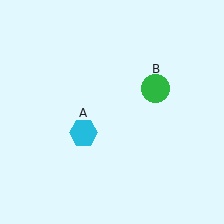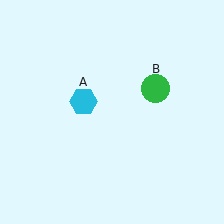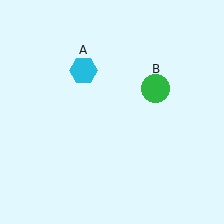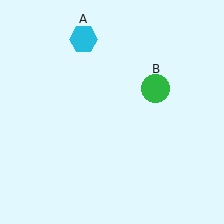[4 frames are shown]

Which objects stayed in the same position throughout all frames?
Green circle (object B) remained stationary.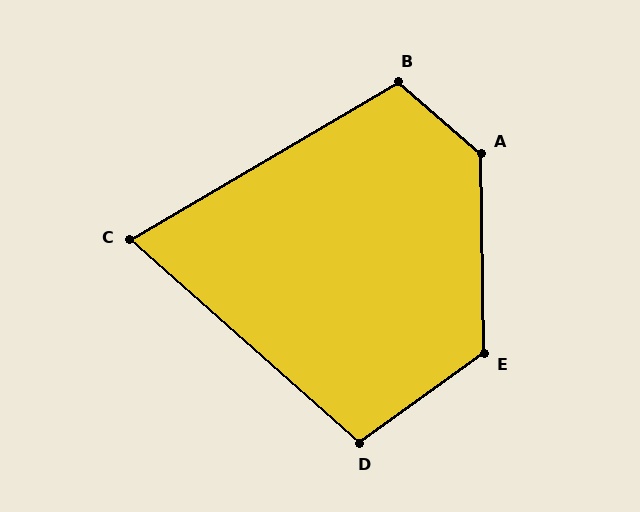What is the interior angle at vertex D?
Approximately 103 degrees (obtuse).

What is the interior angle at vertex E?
Approximately 125 degrees (obtuse).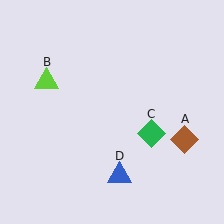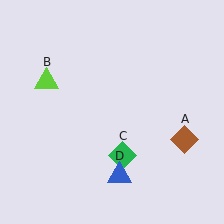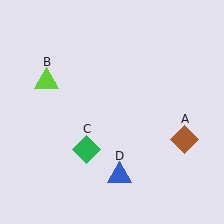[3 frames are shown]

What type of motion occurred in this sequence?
The green diamond (object C) rotated clockwise around the center of the scene.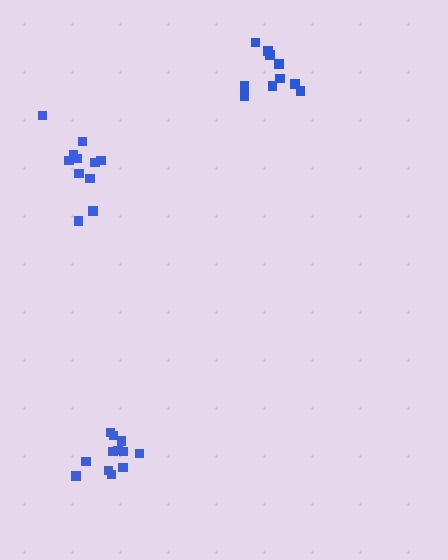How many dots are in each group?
Group 1: 10 dots, Group 2: 11 dots, Group 3: 12 dots (33 total).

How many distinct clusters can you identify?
There are 3 distinct clusters.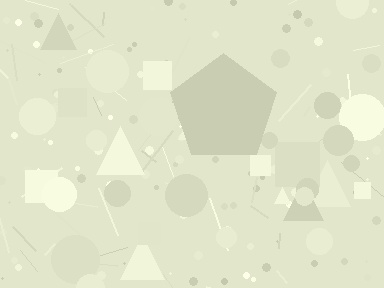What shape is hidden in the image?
A pentagon is hidden in the image.